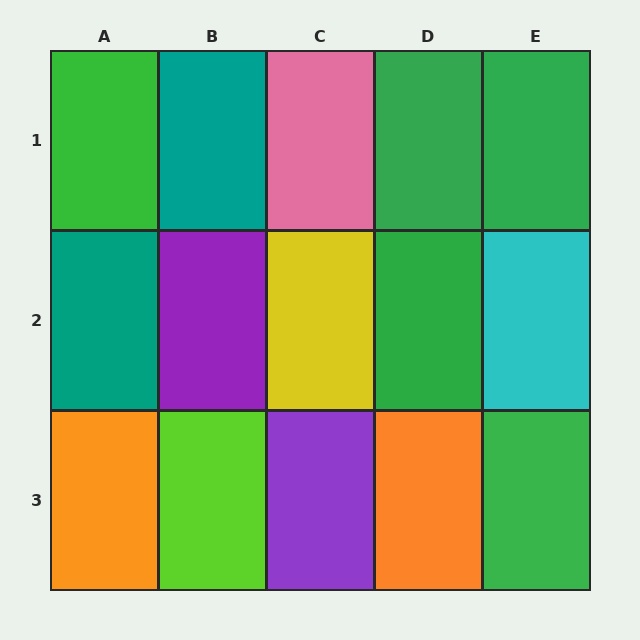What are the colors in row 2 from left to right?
Teal, purple, yellow, green, cyan.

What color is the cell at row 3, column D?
Orange.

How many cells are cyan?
1 cell is cyan.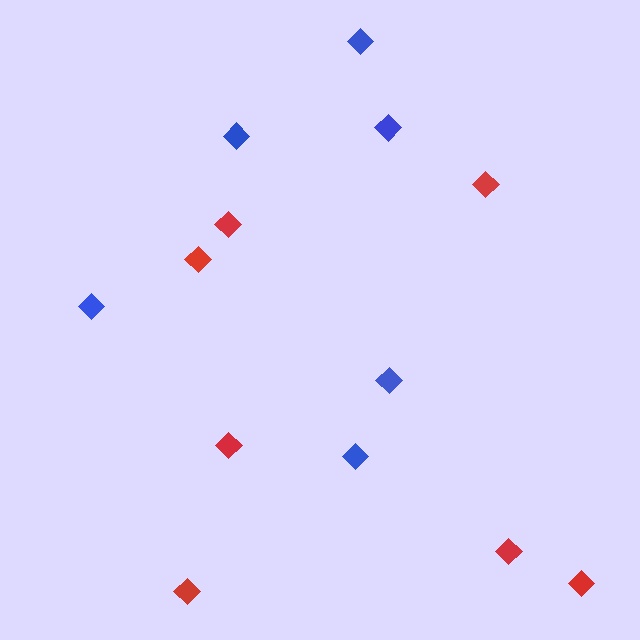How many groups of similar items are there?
There are 2 groups: one group of blue diamonds (6) and one group of red diamonds (7).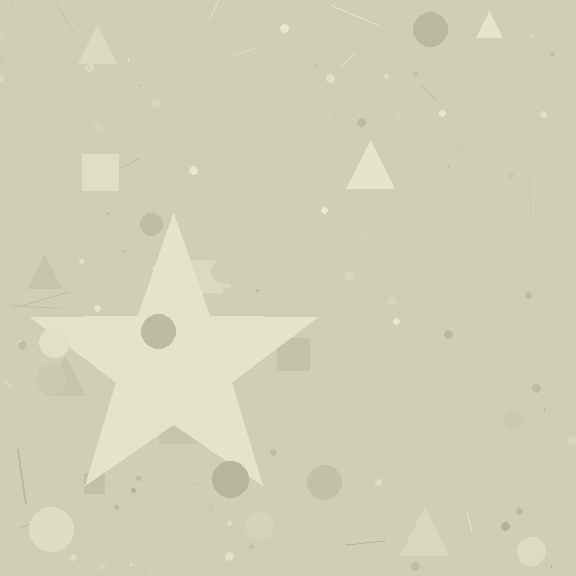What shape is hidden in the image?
A star is hidden in the image.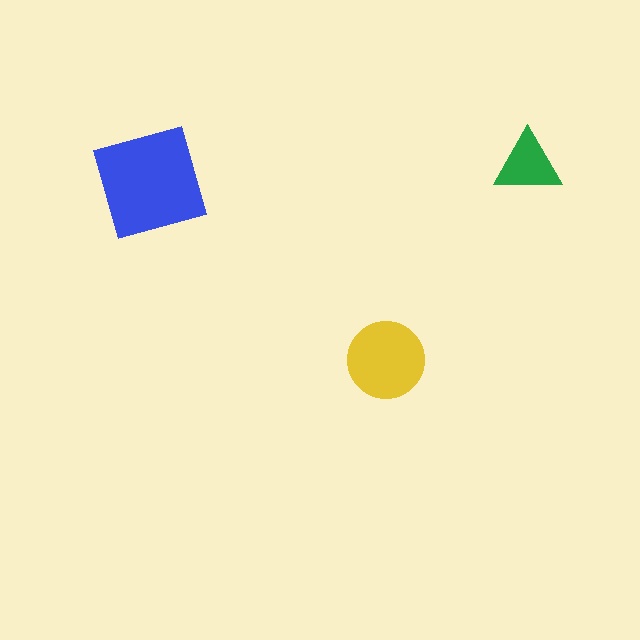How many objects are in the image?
There are 3 objects in the image.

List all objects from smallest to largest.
The green triangle, the yellow circle, the blue diamond.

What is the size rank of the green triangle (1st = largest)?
3rd.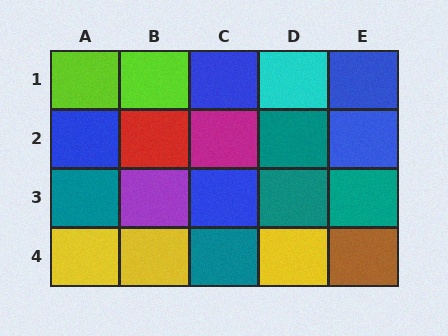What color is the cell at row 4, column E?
Brown.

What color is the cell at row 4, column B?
Yellow.